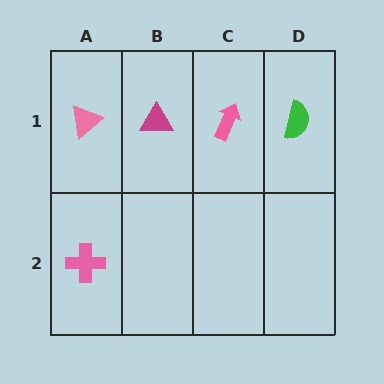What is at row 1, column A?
A pink triangle.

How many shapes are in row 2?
1 shape.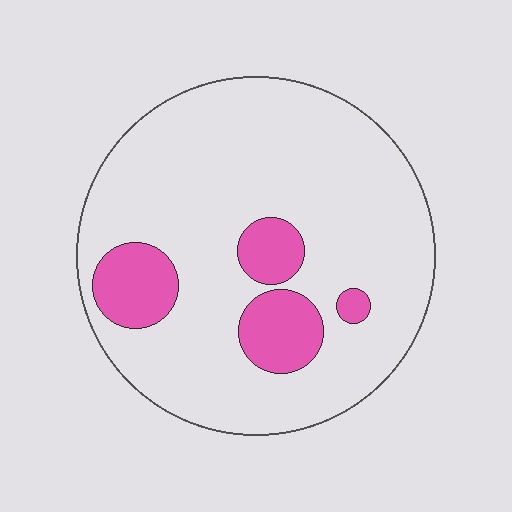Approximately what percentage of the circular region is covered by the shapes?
Approximately 15%.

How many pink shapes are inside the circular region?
4.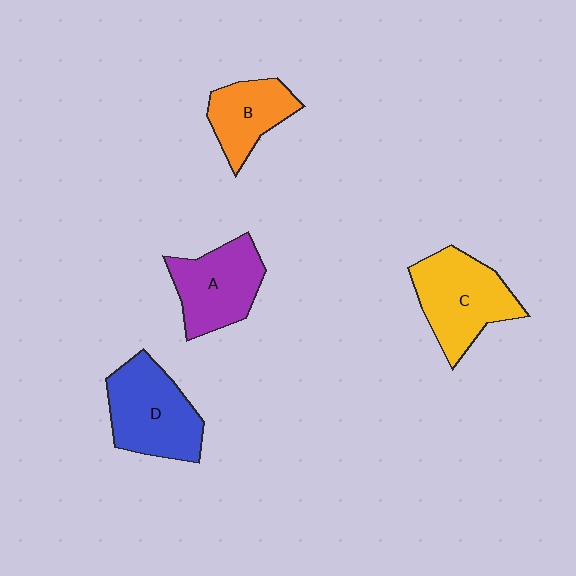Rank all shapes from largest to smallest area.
From largest to smallest: D (blue), C (yellow), A (purple), B (orange).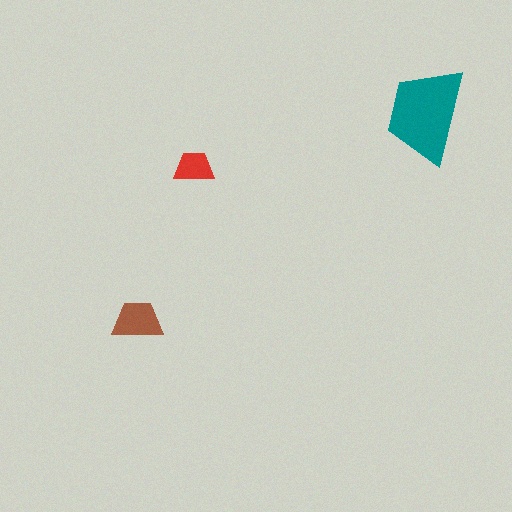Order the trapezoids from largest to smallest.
the teal one, the brown one, the red one.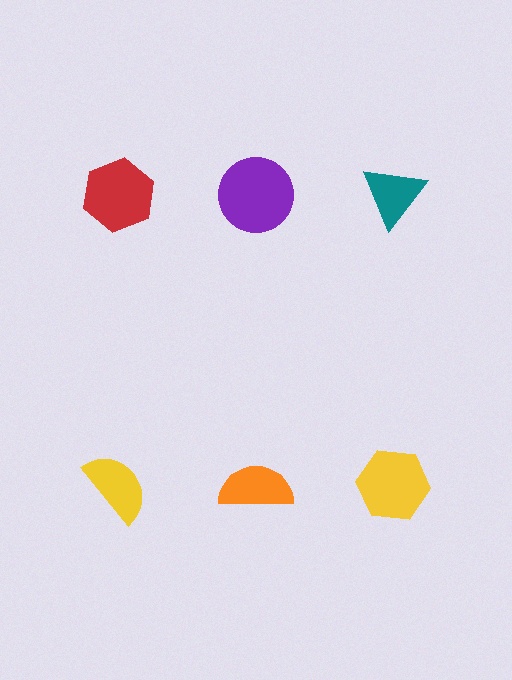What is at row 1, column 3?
A teal triangle.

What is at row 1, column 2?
A purple circle.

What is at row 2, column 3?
A yellow hexagon.